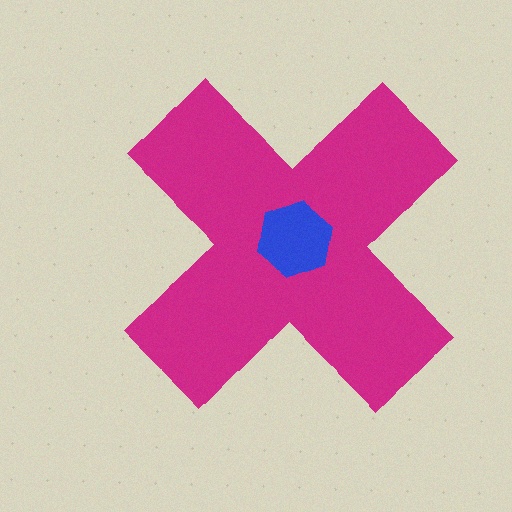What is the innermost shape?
The blue hexagon.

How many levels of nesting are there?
2.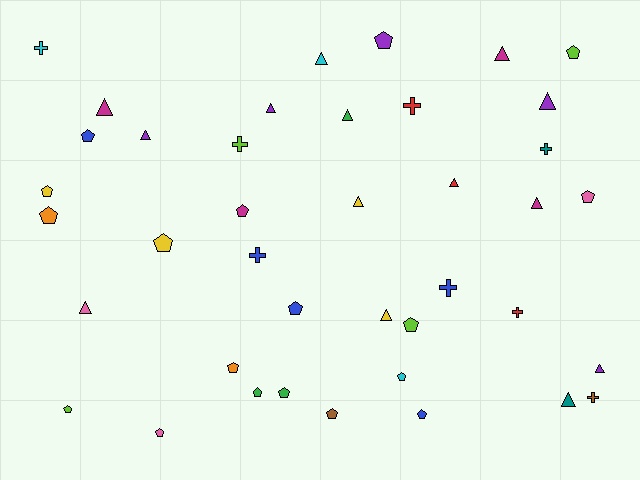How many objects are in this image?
There are 40 objects.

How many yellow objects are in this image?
There are 4 yellow objects.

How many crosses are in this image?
There are 8 crosses.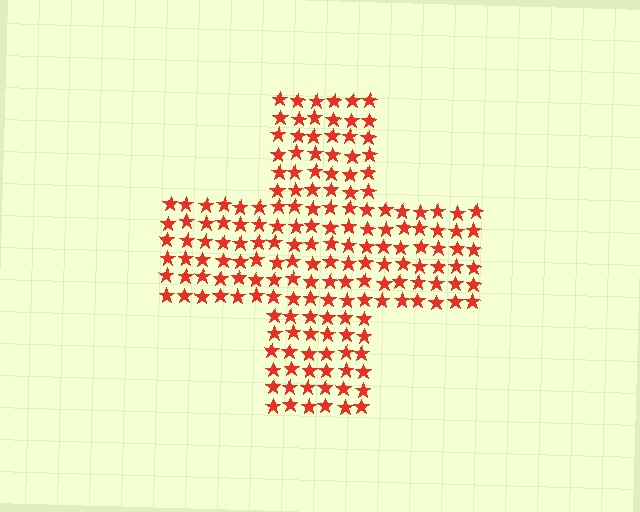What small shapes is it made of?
It is made of small stars.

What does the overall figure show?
The overall figure shows a cross.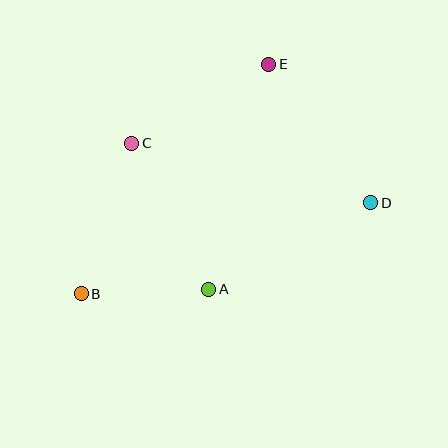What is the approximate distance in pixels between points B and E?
The distance between B and E is approximately 296 pixels.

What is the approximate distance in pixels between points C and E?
The distance between C and E is approximately 158 pixels.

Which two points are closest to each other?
Points A and B are closest to each other.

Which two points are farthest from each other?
Points B and D are farthest from each other.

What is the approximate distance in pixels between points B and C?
The distance between B and C is approximately 159 pixels.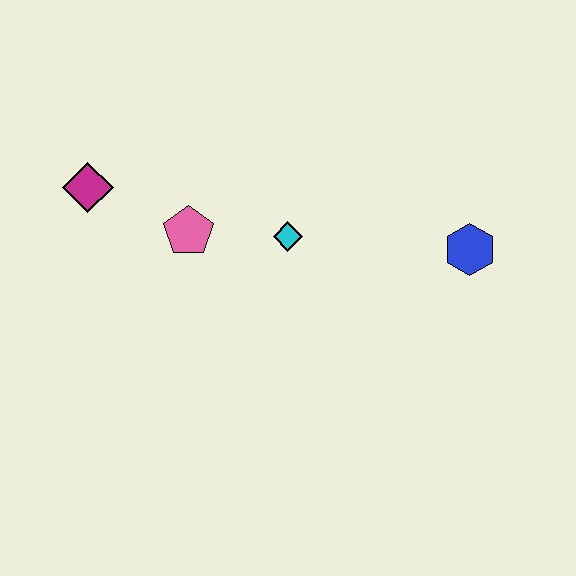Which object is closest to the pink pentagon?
The cyan diamond is closest to the pink pentagon.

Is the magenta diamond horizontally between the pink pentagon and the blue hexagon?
No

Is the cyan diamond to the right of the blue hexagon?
No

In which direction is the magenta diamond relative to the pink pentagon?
The magenta diamond is to the left of the pink pentagon.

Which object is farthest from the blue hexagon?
The magenta diamond is farthest from the blue hexagon.